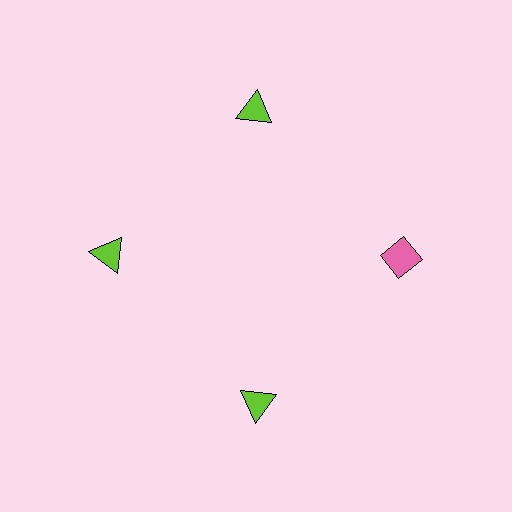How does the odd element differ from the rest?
It differs in both color (pink instead of lime) and shape (diamond instead of triangle).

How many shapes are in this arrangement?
There are 4 shapes arranged in a ring pattern.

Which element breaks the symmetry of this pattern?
The pink diamond at roughly the 3 o'clock position breaks the symmetry. All other shapes are lime triangles.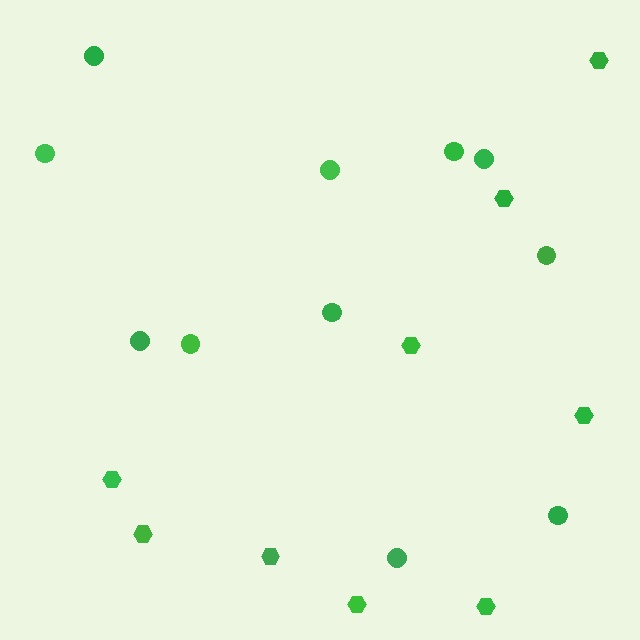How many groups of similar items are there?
There are 2 groups: one group of circles (11) and one group of hexagons (9).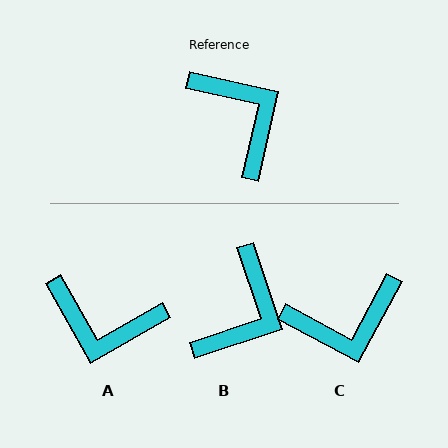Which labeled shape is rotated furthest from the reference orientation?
A, about 138 degrees away.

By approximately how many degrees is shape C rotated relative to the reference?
Approximately 106 degrees clockwise.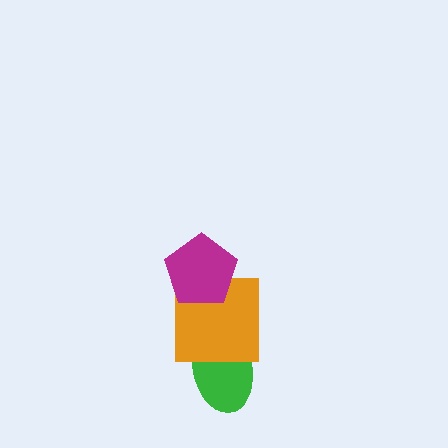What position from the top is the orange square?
The orange square is 2nd from the top.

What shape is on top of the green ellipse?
The orange square is on top of the green ellipse.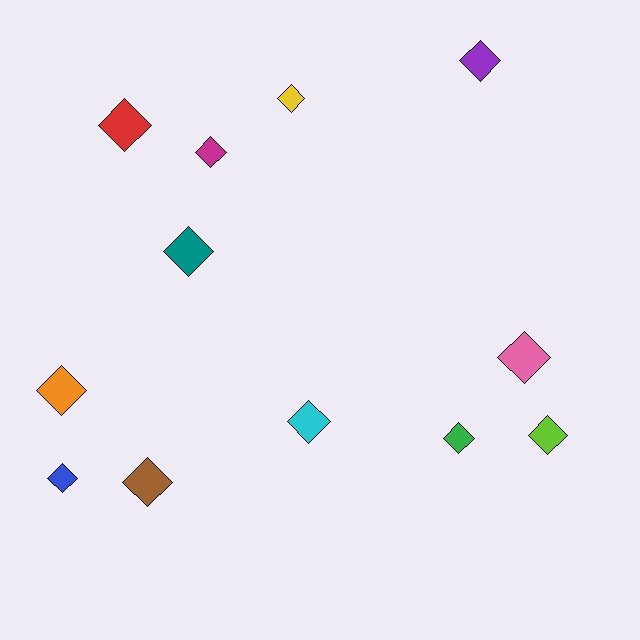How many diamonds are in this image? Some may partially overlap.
There are 12 diamonds.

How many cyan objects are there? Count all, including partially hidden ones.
There is 1 cyan object.